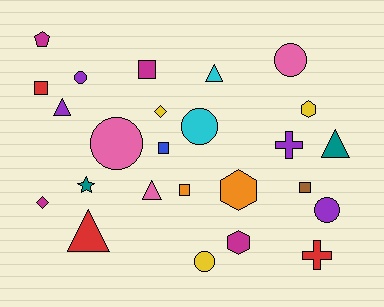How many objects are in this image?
There are 25 objects.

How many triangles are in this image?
There are 5 triangles.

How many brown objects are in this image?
There is 1 brown object.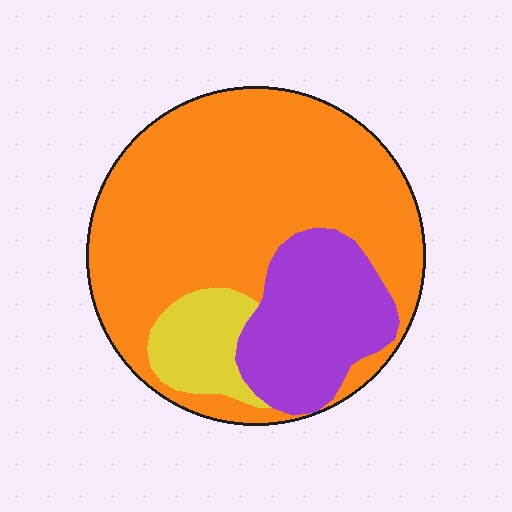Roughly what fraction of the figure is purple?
Purple takes up about one fifth (1/5) of the figure.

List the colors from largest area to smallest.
From largest to smallest: orange, purple, yellow.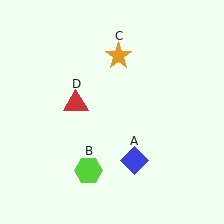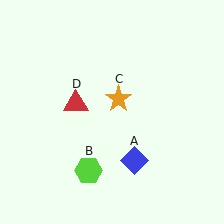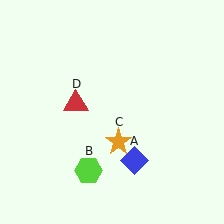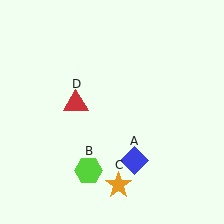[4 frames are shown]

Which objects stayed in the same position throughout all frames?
Blue diamond (object A) and lime hexagon (object B) and red triangle (object D) remained stationary.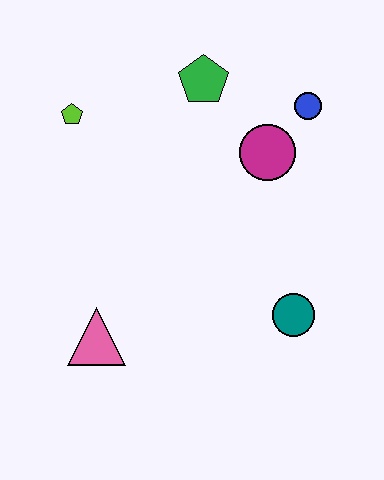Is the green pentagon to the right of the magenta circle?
No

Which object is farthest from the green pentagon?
The pink triangle is farthest from the green pentagon.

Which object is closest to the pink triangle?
The teal circle is closest to the pink triangle.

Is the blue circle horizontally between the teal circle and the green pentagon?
No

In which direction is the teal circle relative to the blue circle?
The teal circle is below the blue circle.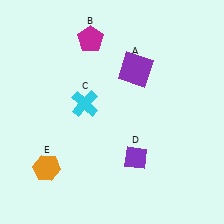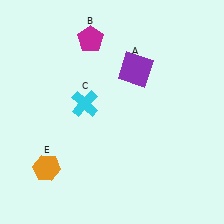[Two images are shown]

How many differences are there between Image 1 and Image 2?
There is 1 difference between the two images.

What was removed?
The purple diamond (D) was removed in Image 2.